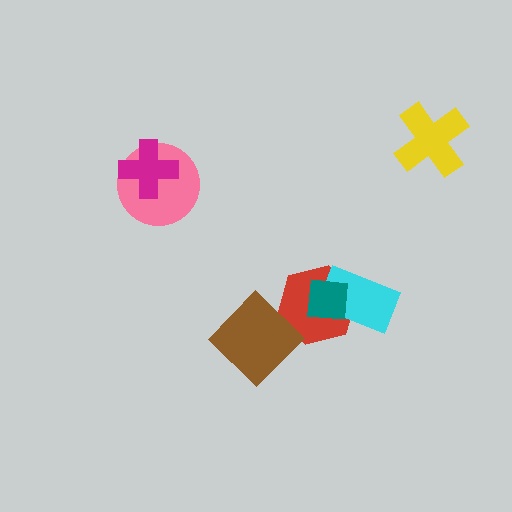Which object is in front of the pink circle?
The magenta cross is in front of the pink circle.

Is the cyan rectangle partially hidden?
Yes, it is partially covered by another shape.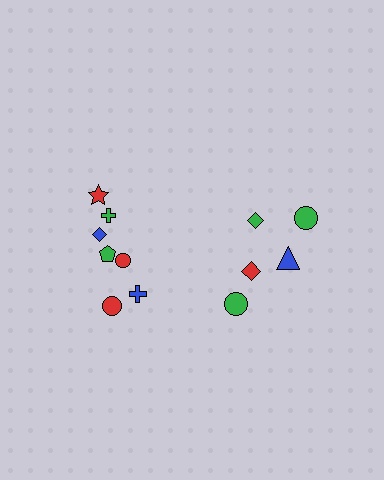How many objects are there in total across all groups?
There are 12 objects.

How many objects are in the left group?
There are 7 objects.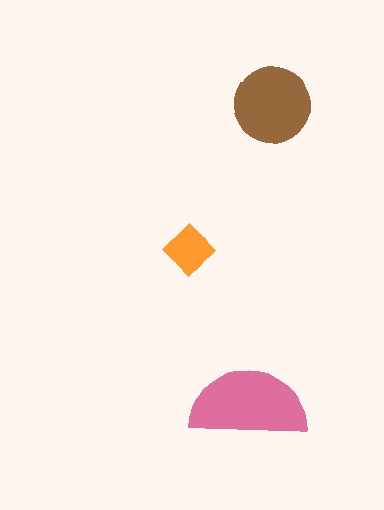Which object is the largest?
The pink semicircle.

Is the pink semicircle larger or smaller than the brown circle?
Larger.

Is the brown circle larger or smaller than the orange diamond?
Larger.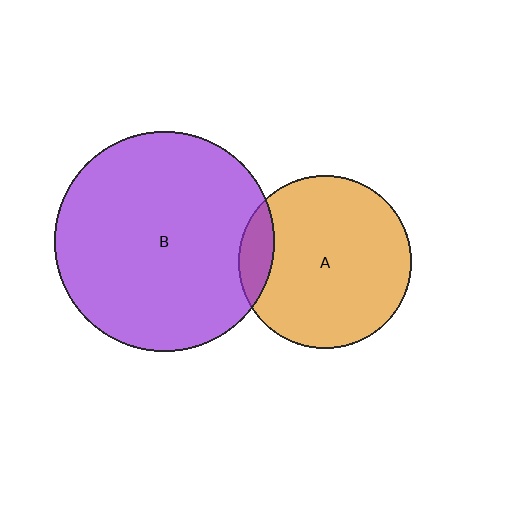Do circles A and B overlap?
Yes.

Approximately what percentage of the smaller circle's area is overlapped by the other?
Approximately 10%.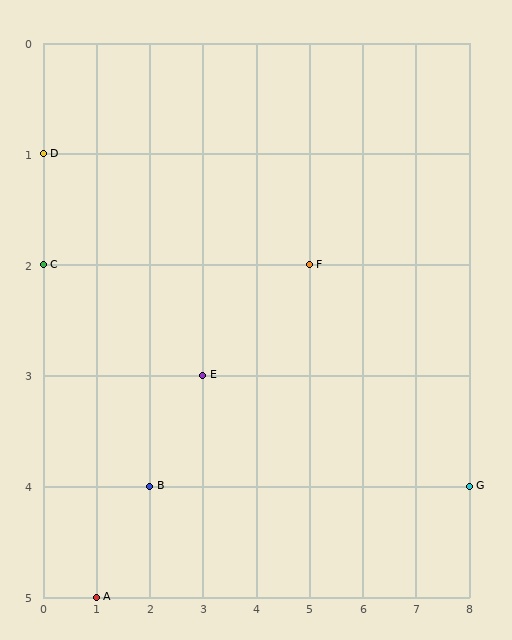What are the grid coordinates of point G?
Point G is at grid coordinates (8, 4).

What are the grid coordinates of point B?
Point B is at grid coordinates (2, 4).